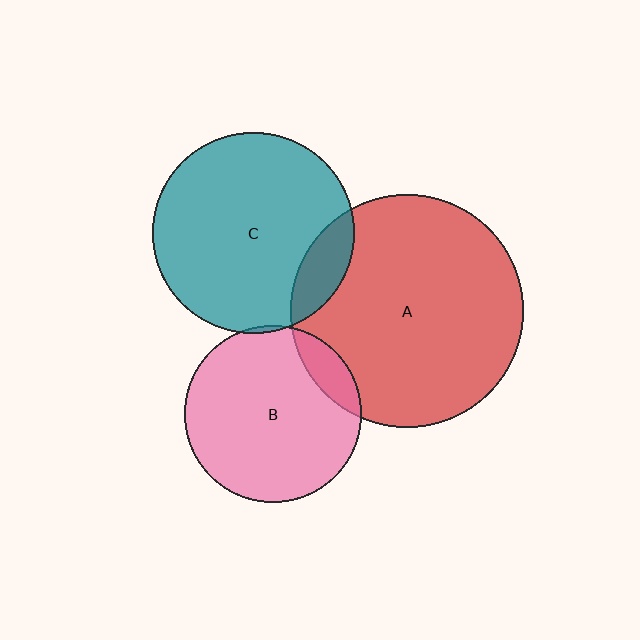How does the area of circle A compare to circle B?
Approximately 1.7 times.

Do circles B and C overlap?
Yes.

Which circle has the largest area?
Circle A (red).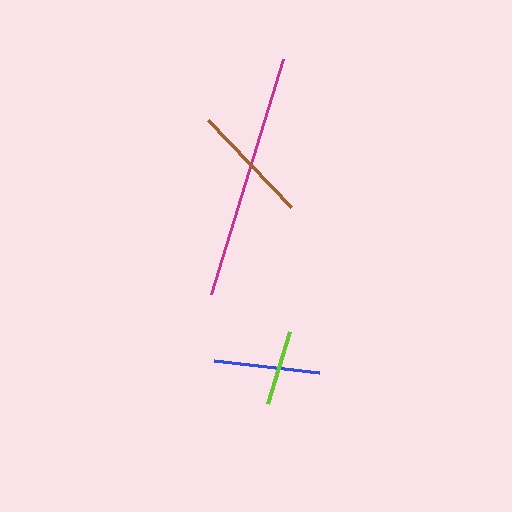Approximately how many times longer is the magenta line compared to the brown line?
The magenta line is approximately 2.0 times the length of the brown line.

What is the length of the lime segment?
The lime segment is approximately 75 pixels long.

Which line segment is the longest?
The magenta line is the longest at approximately 246 pixels.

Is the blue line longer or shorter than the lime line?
The blue line is longer than the lime line.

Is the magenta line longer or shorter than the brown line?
The magenta line is longer than the brown line.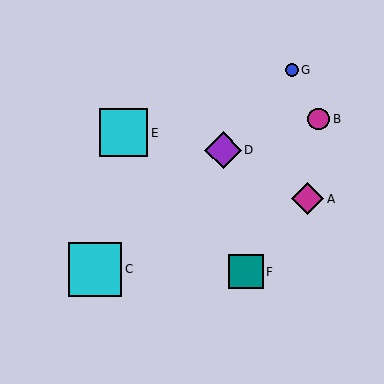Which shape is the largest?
The cyan square (labeled C) is the largest.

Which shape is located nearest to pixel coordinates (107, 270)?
The cyan square (labeled C) at (95, 269) is nearest to that location.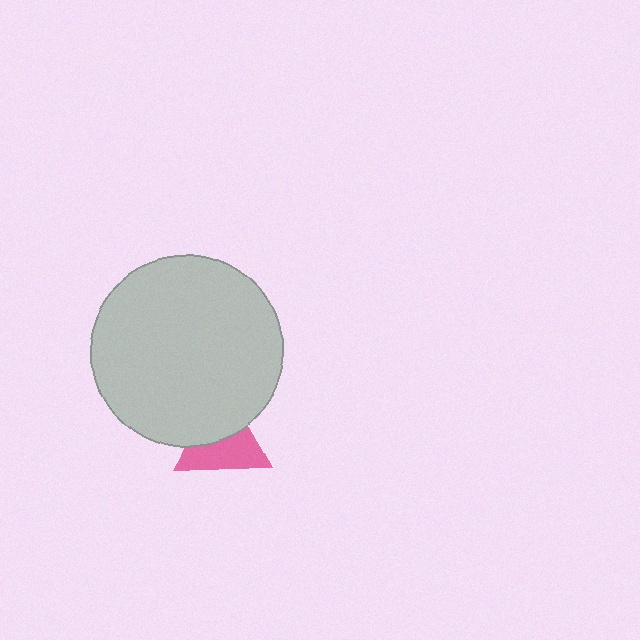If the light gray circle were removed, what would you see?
You would see the complete pink triangle.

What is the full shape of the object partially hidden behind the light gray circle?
The partially hidden object is a pink triangle.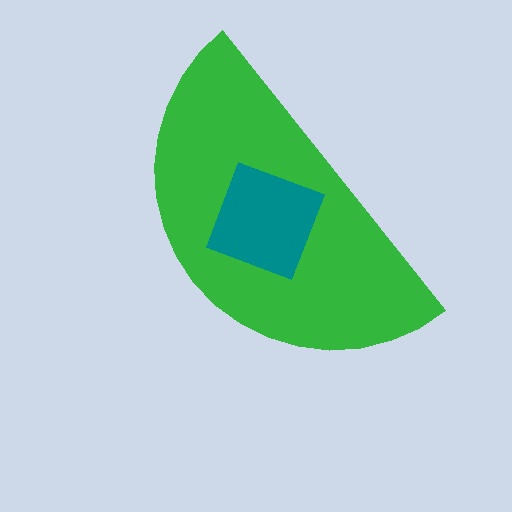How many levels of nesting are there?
2.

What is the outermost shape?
The green semicircle.